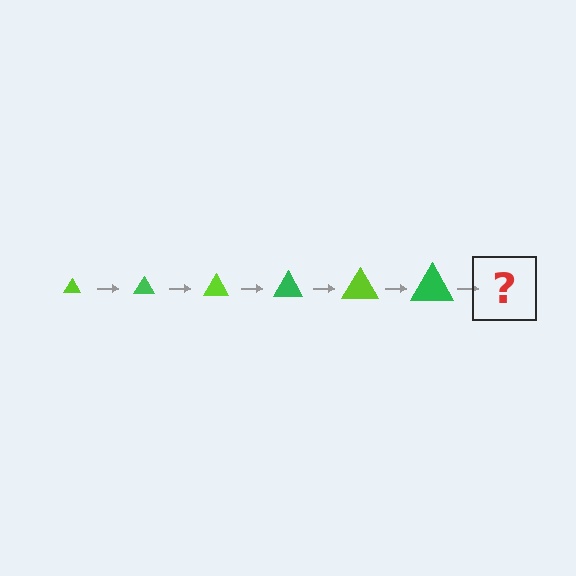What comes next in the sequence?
The next element should be a lime triangle, larger than the previous one.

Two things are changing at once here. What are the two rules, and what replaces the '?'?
The two rules are that the triangle grows larger each step and the color cycles through lime and green. The '?' should be a lime triangle, larger than the previous one.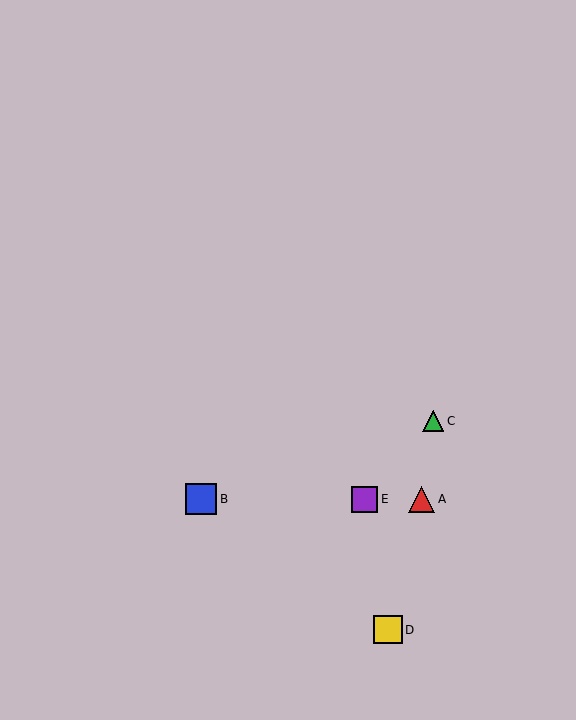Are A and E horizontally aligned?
Yes, both are at y≈499.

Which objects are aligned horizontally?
Objects A, B, E are aligned horizontally.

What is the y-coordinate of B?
Object B is at y≈499.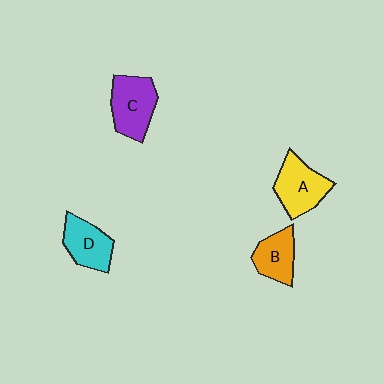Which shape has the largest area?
Shape C (purple).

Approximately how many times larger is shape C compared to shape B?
Approximately 1.4 times.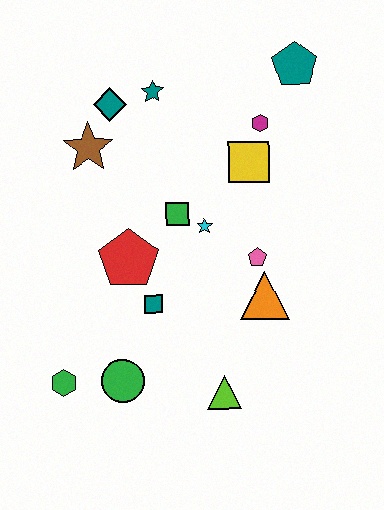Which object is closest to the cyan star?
The green square is closest to the cyan star.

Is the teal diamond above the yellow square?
Yes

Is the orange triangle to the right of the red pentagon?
Yes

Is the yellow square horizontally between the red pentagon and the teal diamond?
No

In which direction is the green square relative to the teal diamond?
The green square is below the teal diamond.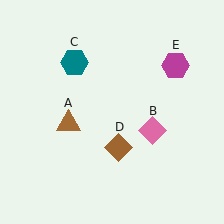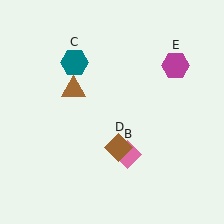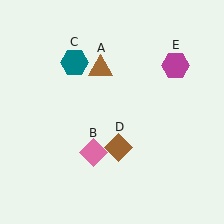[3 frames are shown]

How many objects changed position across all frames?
2 objects changed position: brown triangle (object A), pink diamond (object B).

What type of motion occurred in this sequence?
The brown triangle (object A), pink diamond (object B) rotated clockwise around the center of the scene.